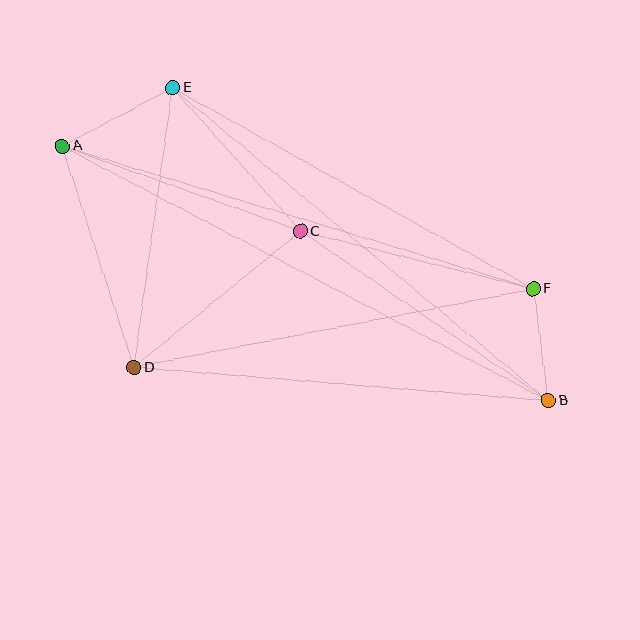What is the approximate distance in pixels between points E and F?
The distance between E and F is approximately 413 pixels.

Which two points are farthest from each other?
Points A and B are farthest from each other.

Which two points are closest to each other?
Points B and F are closest to each other.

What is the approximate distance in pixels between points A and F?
The distance between A and F is approximately 492 pixels.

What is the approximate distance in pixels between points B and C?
The distance between B and C is approximately 299 pixels.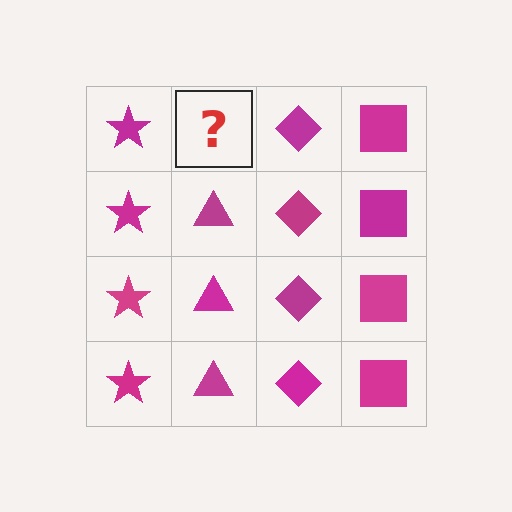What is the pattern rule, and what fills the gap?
The rule is that each column has a consistent shape. The gap should be filled with a magenta triangle.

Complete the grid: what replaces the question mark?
The question mark should be replaced with a magenta triangle.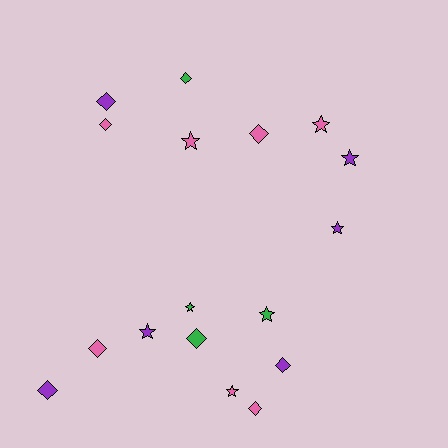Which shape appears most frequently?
Diamond, with 9 objects.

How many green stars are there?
There are 2 green stars.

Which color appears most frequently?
Pink, with 7 objects.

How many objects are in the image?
There are 17 objects.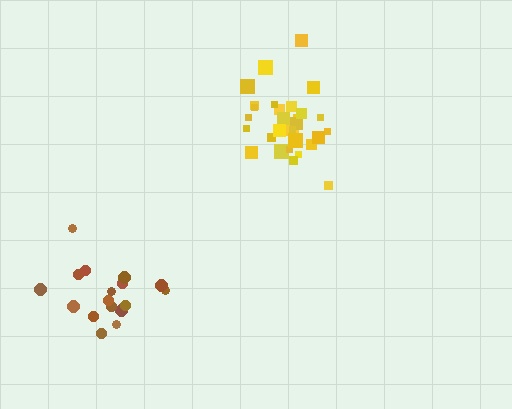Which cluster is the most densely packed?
Yellow.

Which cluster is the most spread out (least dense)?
Brown.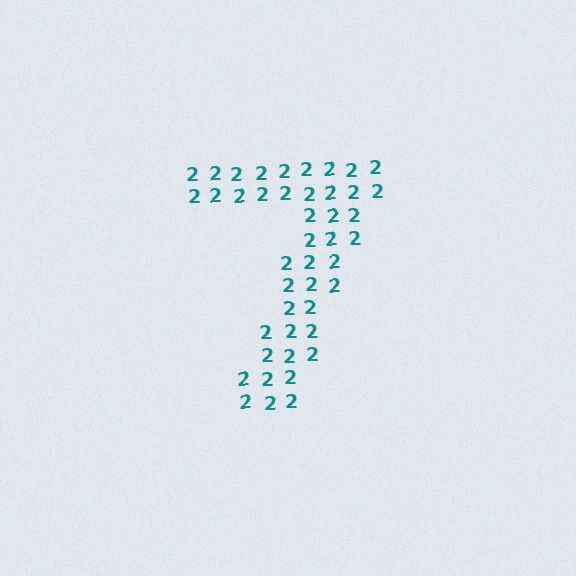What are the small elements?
The small elements are digit 2's.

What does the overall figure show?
The overall figure shows the digit 7.